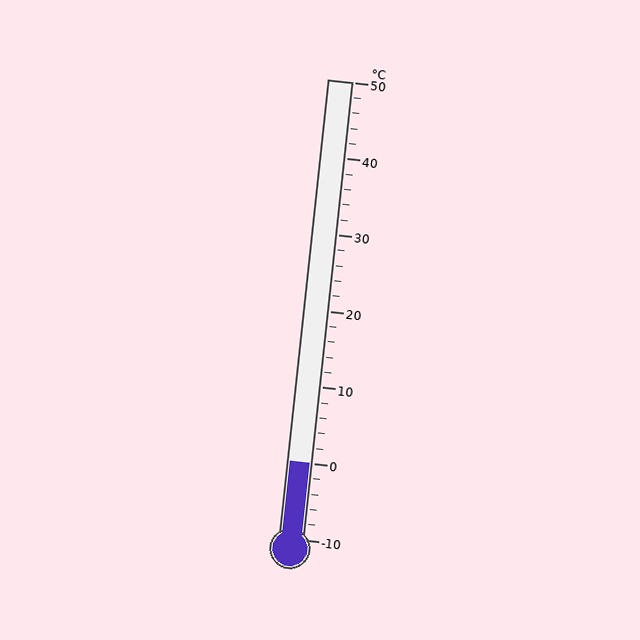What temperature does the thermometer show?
The thermometer shows approximately 0°C.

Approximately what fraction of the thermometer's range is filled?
The thermometer is filled to approximately 15% of its range.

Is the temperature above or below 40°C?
The temperature is below 40°C.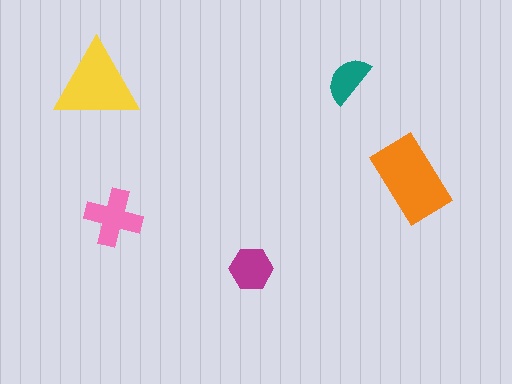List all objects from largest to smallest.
The orange rectangle, the yellow triangle, the pink cross, the magenta hexagon, the teal semicircle.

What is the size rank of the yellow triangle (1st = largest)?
2nd.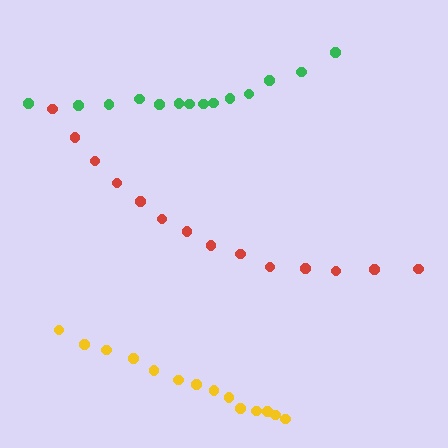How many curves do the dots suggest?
There are 3 distinct paths.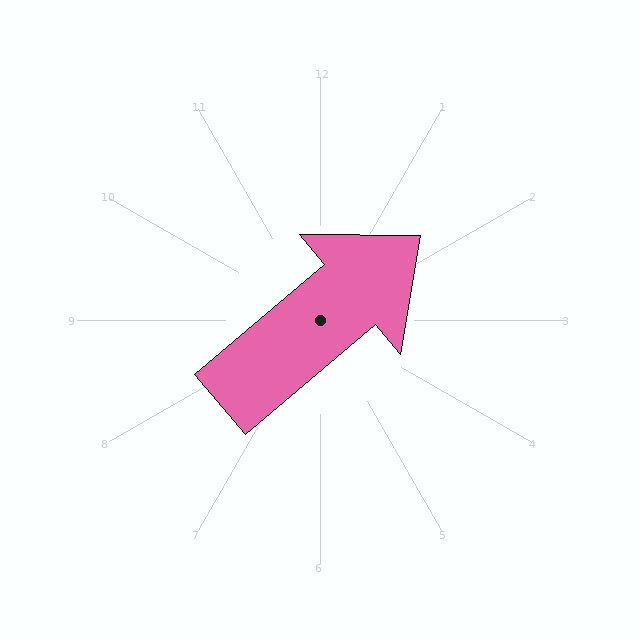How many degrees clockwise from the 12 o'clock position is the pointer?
Approximately 50 degrees.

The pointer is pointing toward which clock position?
Roughly 2 o'clock.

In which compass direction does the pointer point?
Northeast.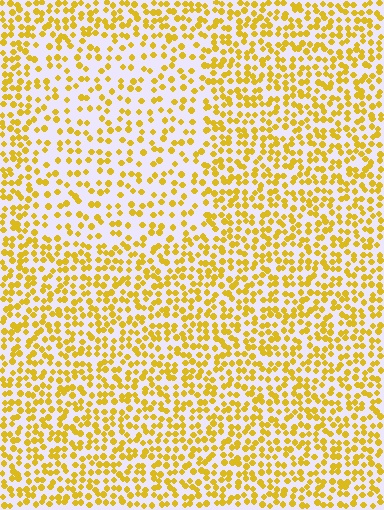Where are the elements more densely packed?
The elements are more densely packed outside the rectangle boundary.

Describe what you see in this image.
The image contains small yellow elements arranged at two different densities. A rectangle-shaped region is visible where the elements are less densely packed than the surrounding area.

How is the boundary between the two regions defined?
The boundary is defined by a change in element density (approximately 1.8x ratio). All elements are the same color, size, and shape.